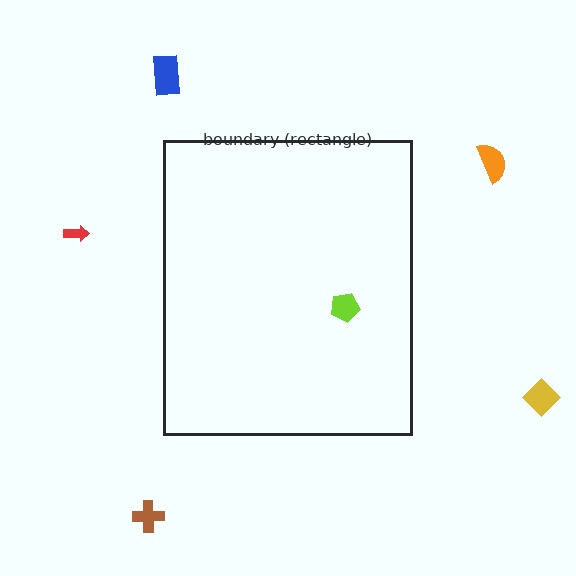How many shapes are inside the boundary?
1 inside, 5 outside.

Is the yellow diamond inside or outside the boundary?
Outside.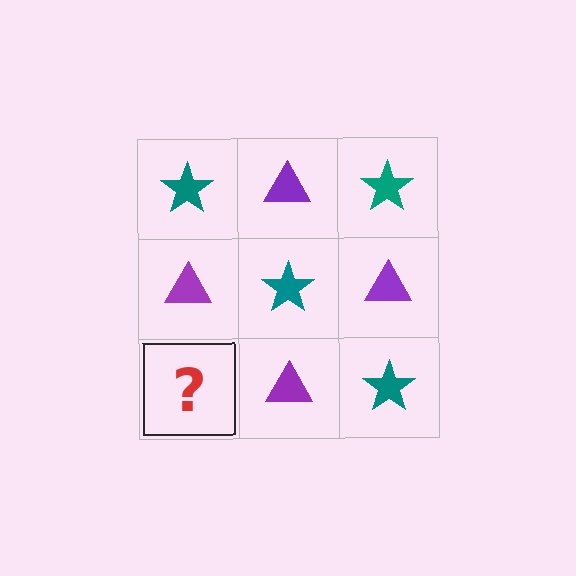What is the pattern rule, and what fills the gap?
The rule is that it alternates teal star and purple triangle in a checkerboard pattern. The gap should be filled with a teal star.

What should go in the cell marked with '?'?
The missing cell should contain a teal star.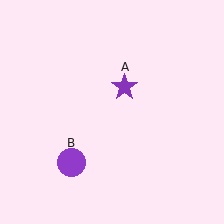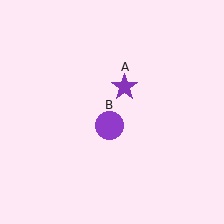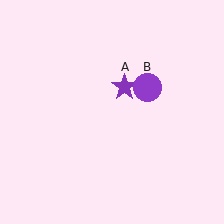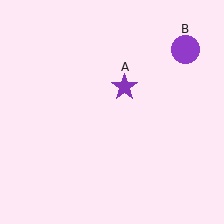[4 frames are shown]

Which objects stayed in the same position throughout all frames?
Purple star (object A) remained stationary.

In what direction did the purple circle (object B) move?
The purple circle (object B) moved up and to the right.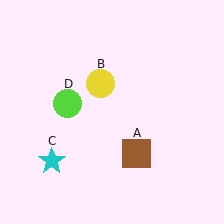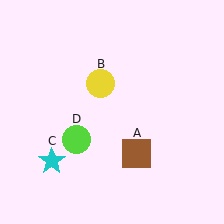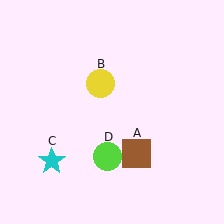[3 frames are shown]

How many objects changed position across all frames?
1 object changed position: lime circle (object D).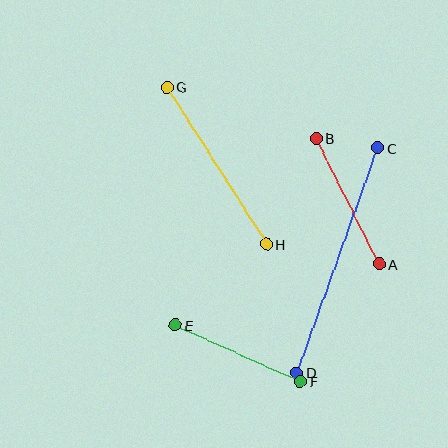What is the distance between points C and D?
The distance is approximately 239 pixels.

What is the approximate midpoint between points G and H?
The midpoint is at approximately (217, 166) pixels.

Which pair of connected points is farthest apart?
Points C and D are farthest apart.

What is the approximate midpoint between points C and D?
The midpoint is at approximately (337, 260) pixels.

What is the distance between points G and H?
The distance is approximately 186 pixels.